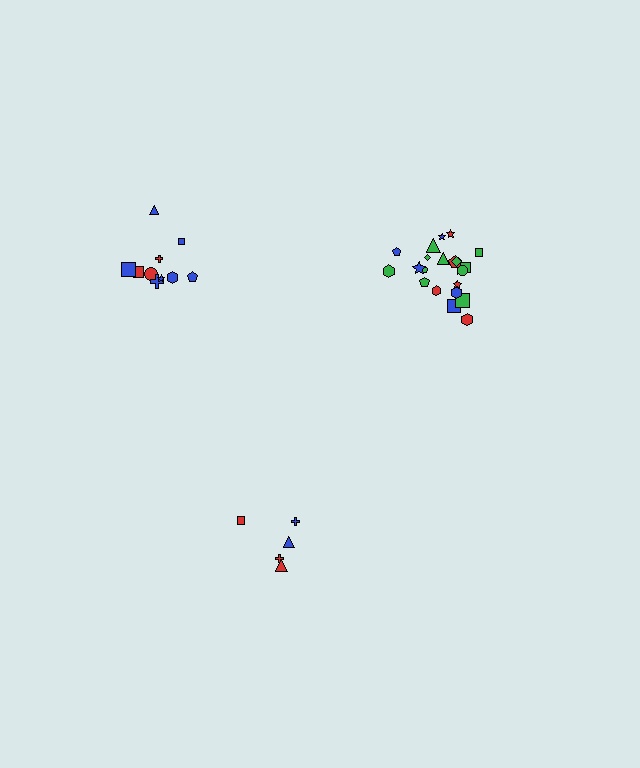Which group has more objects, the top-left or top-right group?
The top-right group.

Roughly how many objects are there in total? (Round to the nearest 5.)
Roughly 35 objects in total.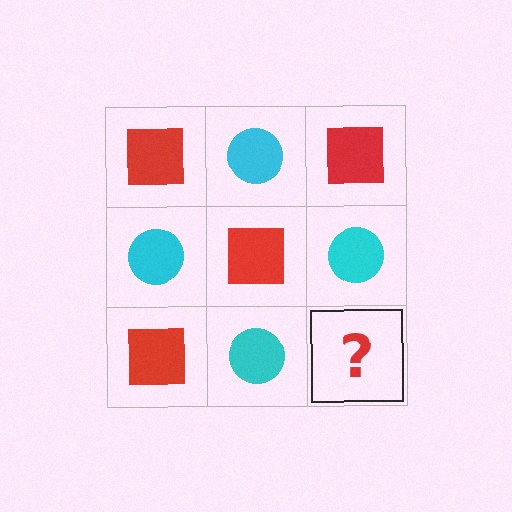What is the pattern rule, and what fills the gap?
The rule is that it alternates red square and cyan circle in a checkerboard pattern. The gap should be filled with a red square.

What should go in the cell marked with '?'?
The missing cell should contain a red square.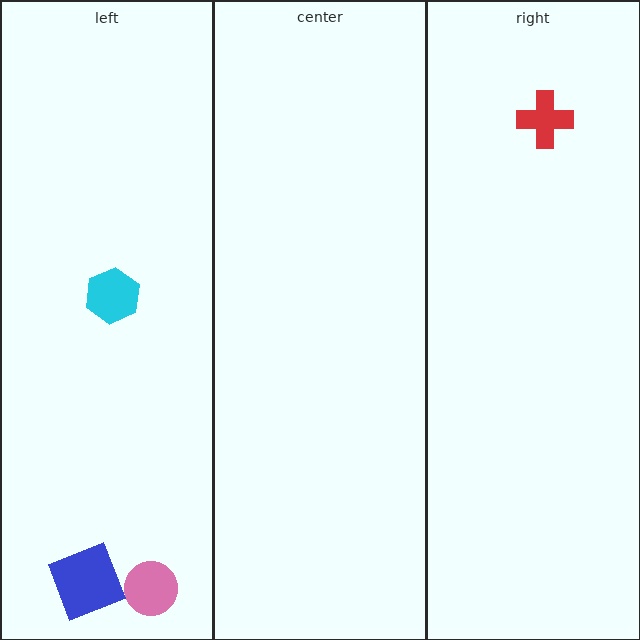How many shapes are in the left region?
3.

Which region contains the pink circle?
The left region.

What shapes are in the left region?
The pink circle, the blue square, the cyan hexagon.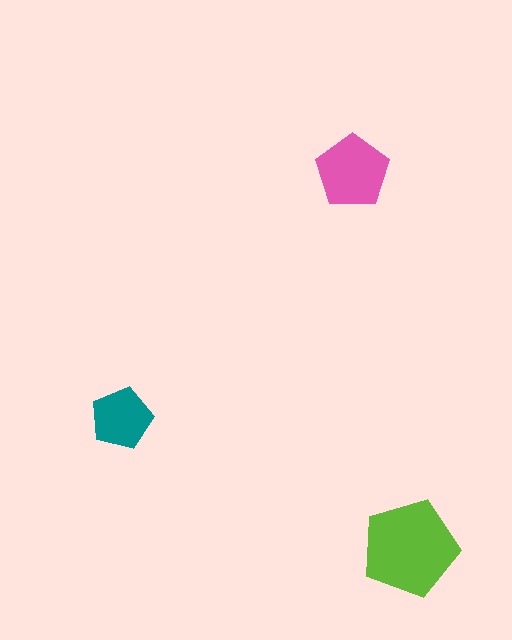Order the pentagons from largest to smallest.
the lime one, the pink one, the teal one.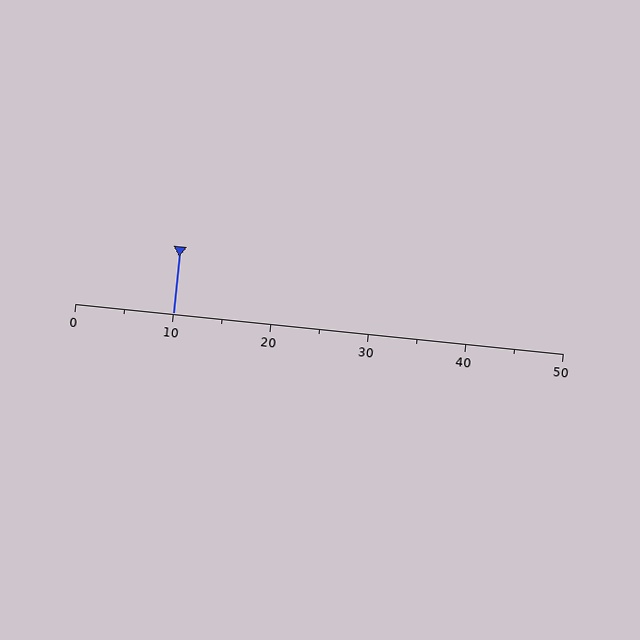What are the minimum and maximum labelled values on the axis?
The axis runs from 0 to 50.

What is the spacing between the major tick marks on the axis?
The major ticks are spaced 10 apart.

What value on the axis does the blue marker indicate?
The marker indicates approximately 10.